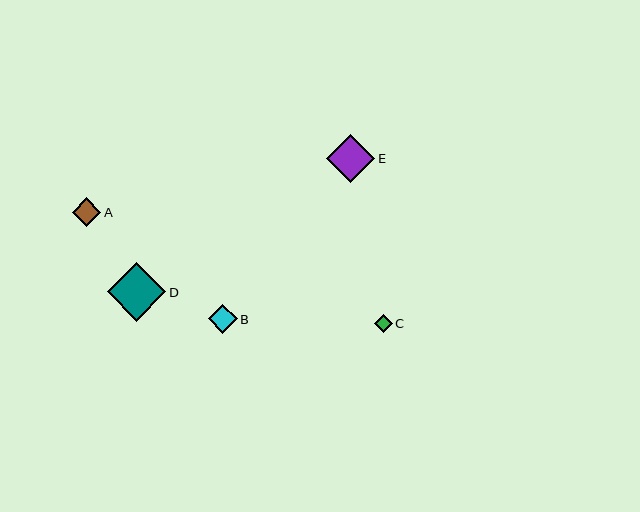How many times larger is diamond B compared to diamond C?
Diamond B is approximately 1.6 times the size of diamond C.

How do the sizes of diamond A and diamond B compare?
Diamond A and diamond B are approximately the same size.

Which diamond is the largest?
Diamond D is the largest with a size of approximately 59 pixels.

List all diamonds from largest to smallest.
From largest to smallest: D, E, A, B, C.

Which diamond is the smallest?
Diamond C is the smallest with a size of approximately 18 pixels.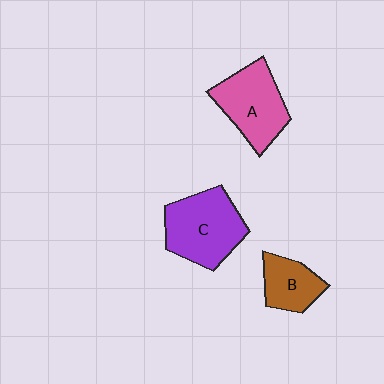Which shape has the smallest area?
Shape B (brown).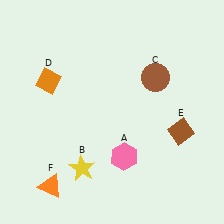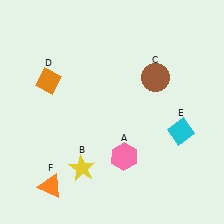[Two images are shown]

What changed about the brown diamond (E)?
In Image 1, E is brown. In Image 2, it changed to cyan.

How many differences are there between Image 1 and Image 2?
There is 1 difference between the two images.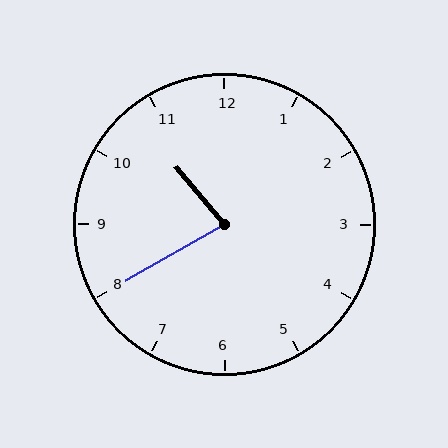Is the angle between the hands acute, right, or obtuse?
It is acute.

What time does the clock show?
10:40.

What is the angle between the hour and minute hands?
Approximately 80 degrees.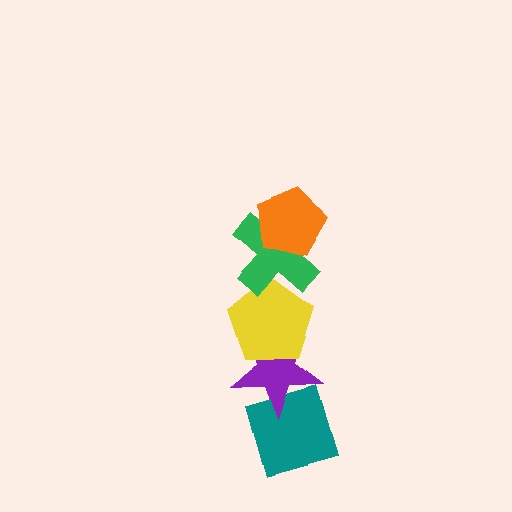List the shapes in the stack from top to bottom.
From top to bottom: the orange pentagon, the green cross, the yellow pentagon, the purple star, the teal diamond.